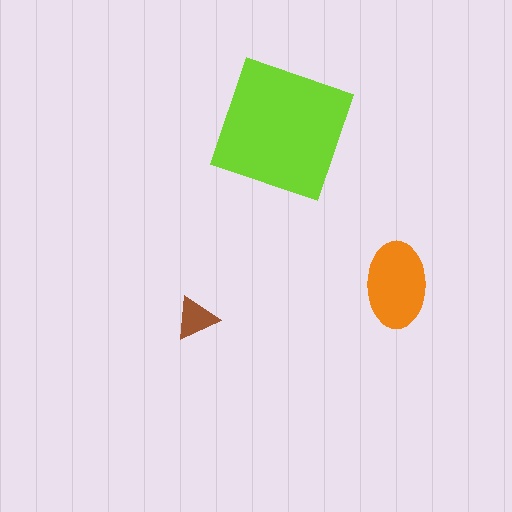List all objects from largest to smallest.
The lime square, the orange ellipse, the brown triangle.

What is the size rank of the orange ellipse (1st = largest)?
2nd.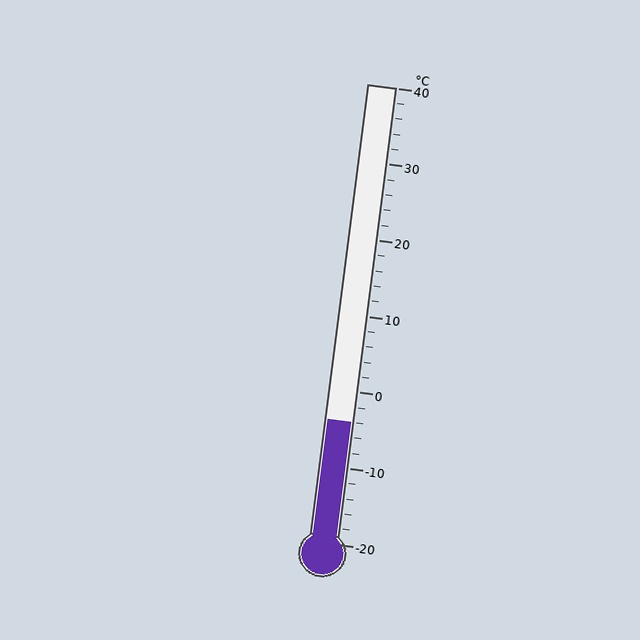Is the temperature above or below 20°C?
The temperature is below 20°C.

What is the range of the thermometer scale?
The thermometer scale ranges from -20°C to 40°C.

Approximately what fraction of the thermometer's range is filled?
The thermometer is filled to approximately 25% of its range.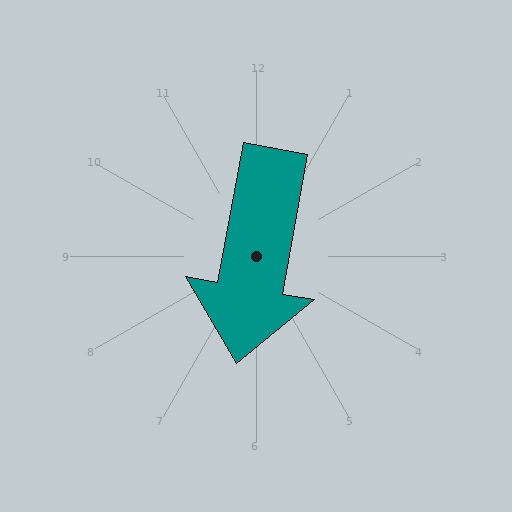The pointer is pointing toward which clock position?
Roughly 6 o'clock.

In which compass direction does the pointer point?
South.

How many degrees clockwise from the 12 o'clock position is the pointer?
Approximately 190 degrees.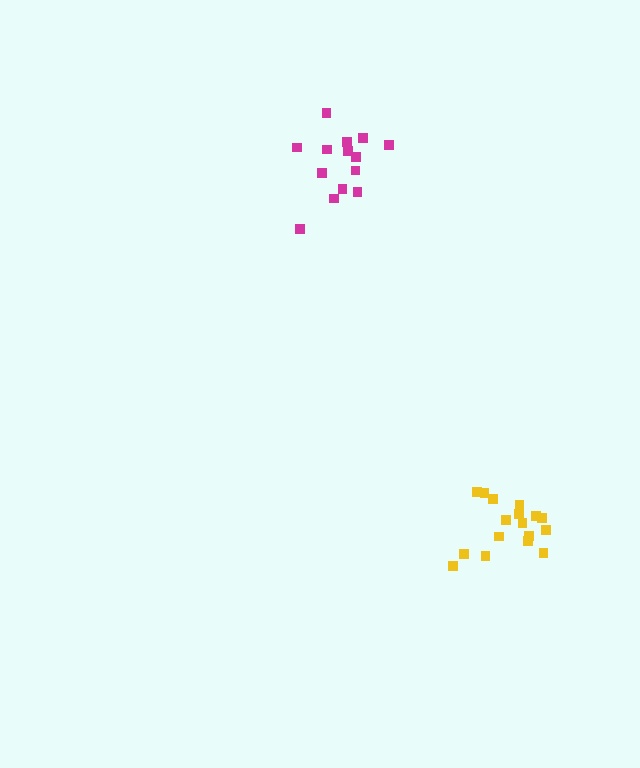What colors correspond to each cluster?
The clusters are colored: magenta, yellow.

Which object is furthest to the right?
The yellow cluster is rightmost.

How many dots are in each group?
Group 1: 14 dots, Group 2: 17 dots (31 total).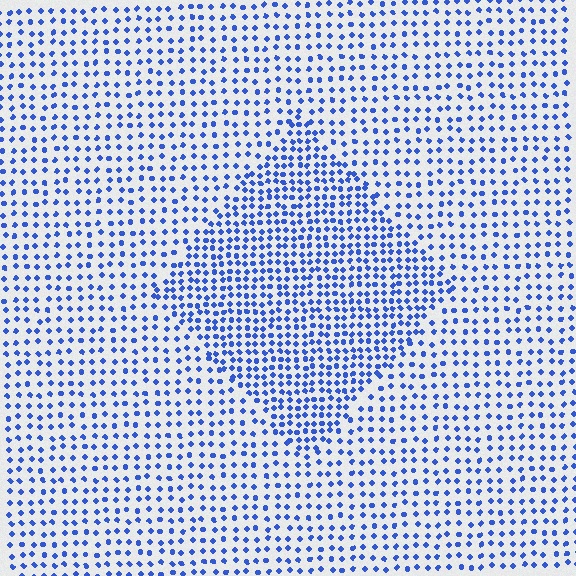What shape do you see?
I see a diamond.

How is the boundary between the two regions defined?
The boundary is defined by a change in element density (approximately 1.7x ratio). All elements are the same color, size, and shape.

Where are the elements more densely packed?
The elements are more densely packed inside the diamond boundary.